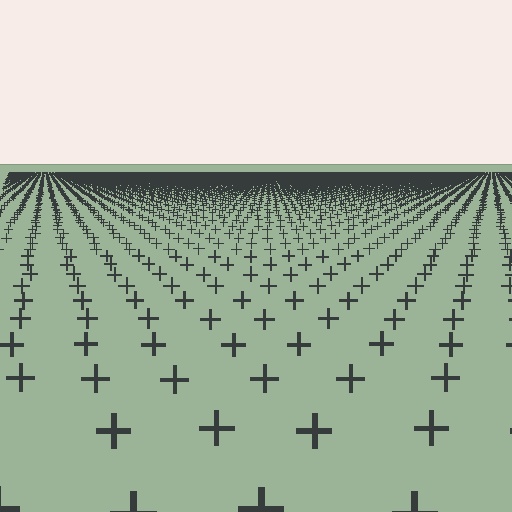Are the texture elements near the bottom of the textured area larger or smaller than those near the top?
Larger. Near the bottom, elements are closer to the viewer and appear at a bigger on-screen size.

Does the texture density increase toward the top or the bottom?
Density increases toward the top.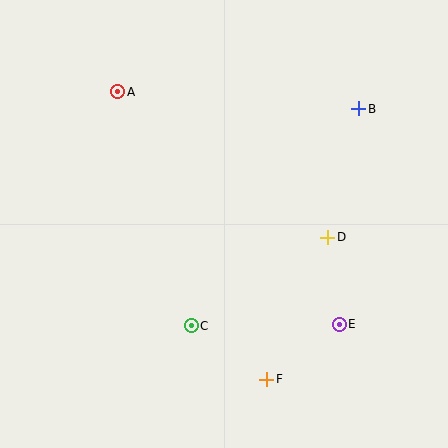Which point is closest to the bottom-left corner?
Point C is closest to the bottom-left corner.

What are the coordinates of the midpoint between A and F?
The midpoint between A and F is at (192, 235).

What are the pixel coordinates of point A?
Point A is at (118, 92).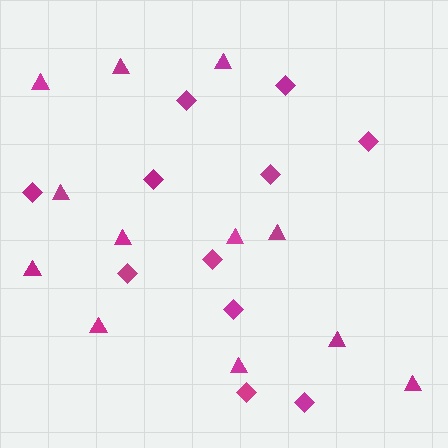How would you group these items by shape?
There are 2 groups: one group of diamonds (11) and one group of triangles (12).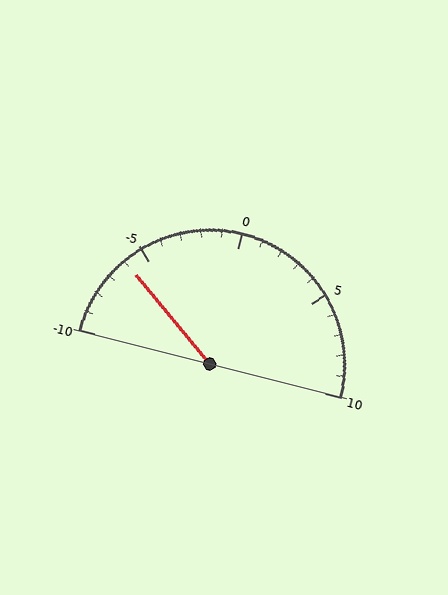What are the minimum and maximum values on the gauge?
The gauge ranges from -10 to 10.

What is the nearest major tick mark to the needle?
The nearest major tick mark is -5.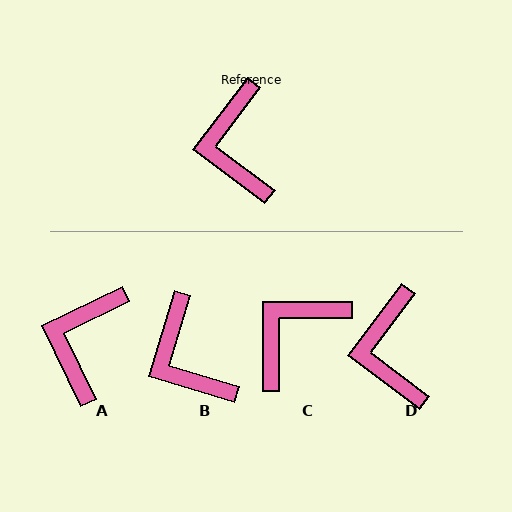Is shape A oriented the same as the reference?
No, it is off by about 27 degrees.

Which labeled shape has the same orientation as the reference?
D.